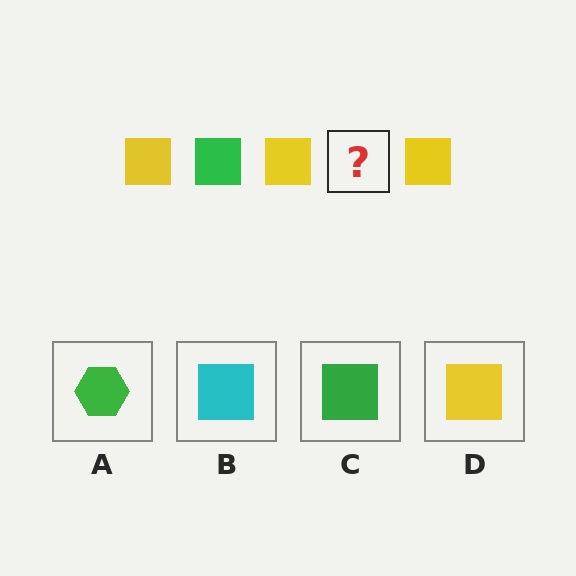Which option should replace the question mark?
Option C.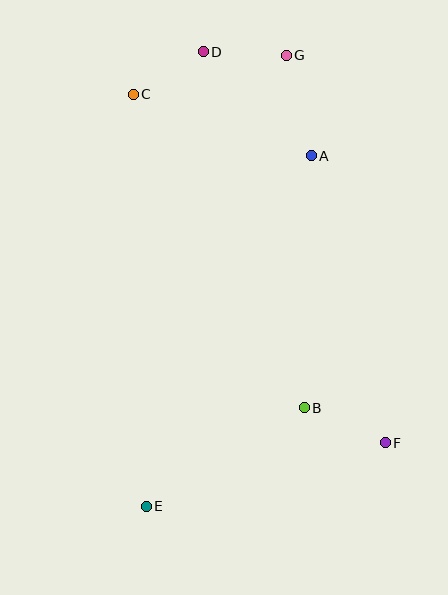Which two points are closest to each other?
Points C and D are closest to each other.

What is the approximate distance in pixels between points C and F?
The distance between C and F is approximately 430 pixels.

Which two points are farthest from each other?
Points E and G are farthest from each other.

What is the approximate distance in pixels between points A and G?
The distance between A and G is approximately 103 pixels.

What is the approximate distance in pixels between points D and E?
The distance between D and E is approximately 459 pixels.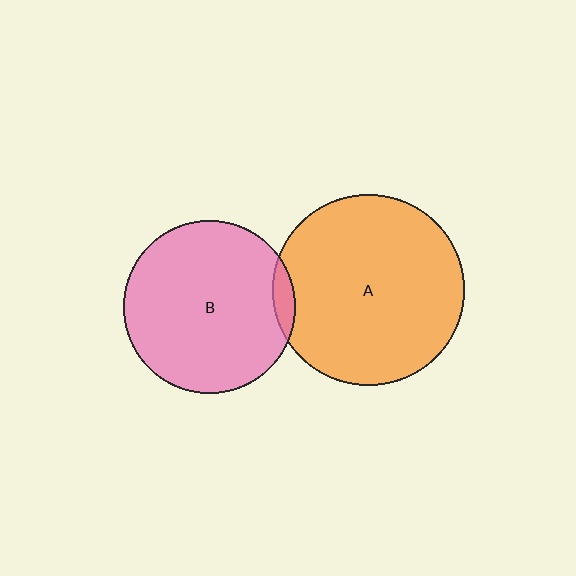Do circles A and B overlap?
Yes.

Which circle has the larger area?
Circle A (orange).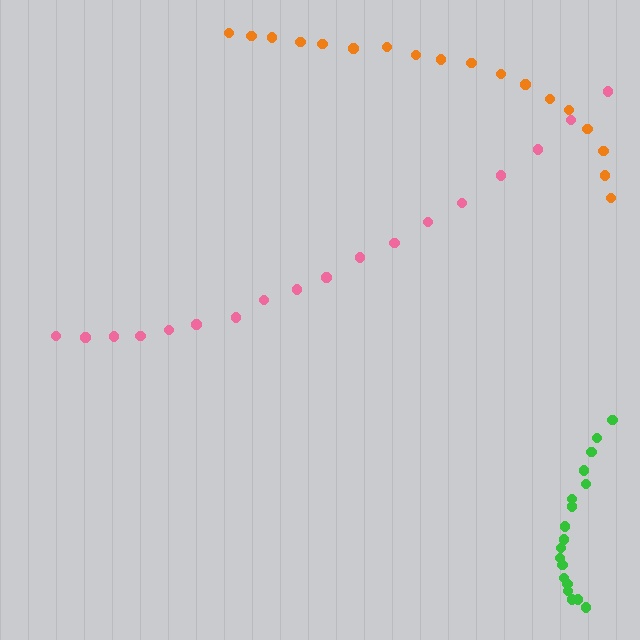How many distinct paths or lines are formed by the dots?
There are 3 distinct paths.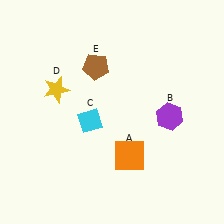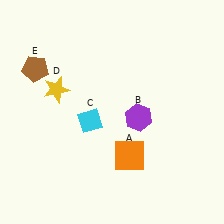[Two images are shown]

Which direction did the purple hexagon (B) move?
The purple hexagon (B) moved left.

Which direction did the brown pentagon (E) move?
The brown pentagon (E) moved left.